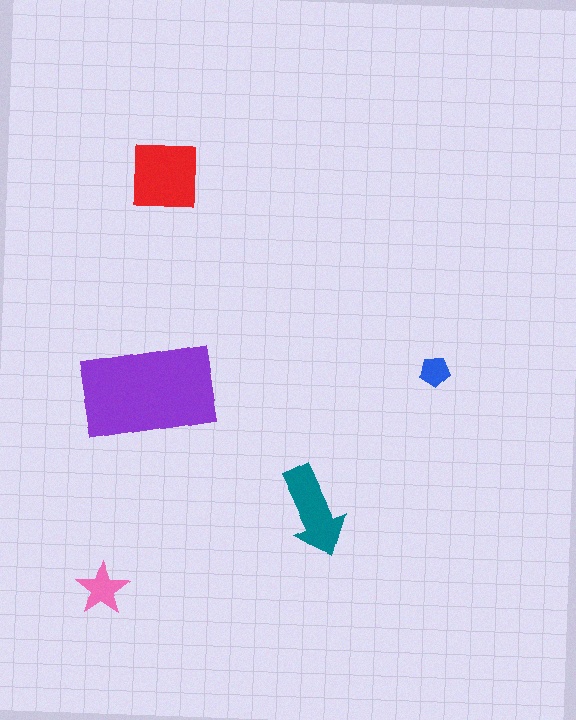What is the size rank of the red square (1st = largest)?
2nd.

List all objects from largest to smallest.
The purple rectangle, the red square, the teal arrow, the pink star, the blue pentagon.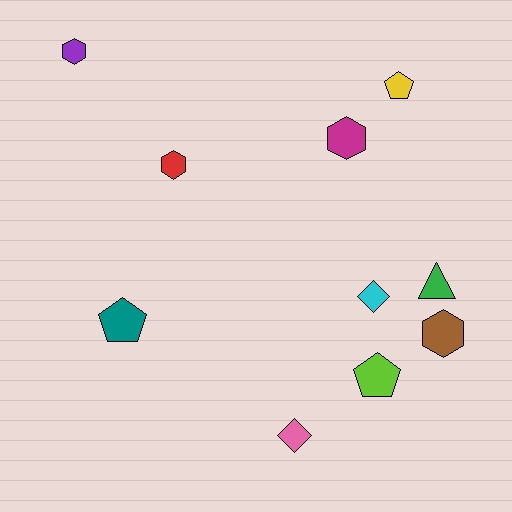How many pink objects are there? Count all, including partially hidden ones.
There is 1 pink object.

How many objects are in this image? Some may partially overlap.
There are 10 objects.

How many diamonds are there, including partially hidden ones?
There are 2 diamonds.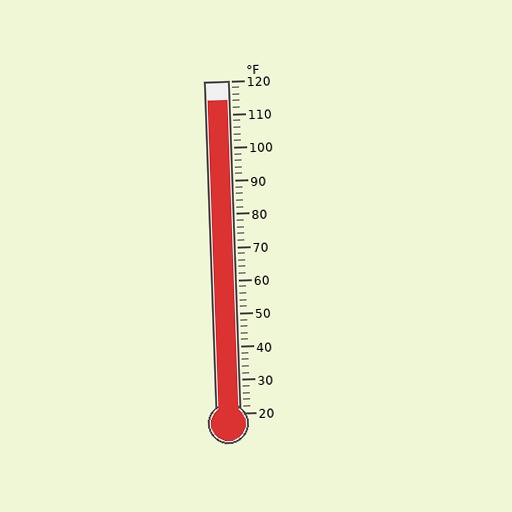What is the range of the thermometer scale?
The thermometer scale ranges from 20°F to 120°F.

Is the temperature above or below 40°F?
The temperature is above 40°F.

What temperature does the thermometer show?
The thermometer shows approximately 114°F.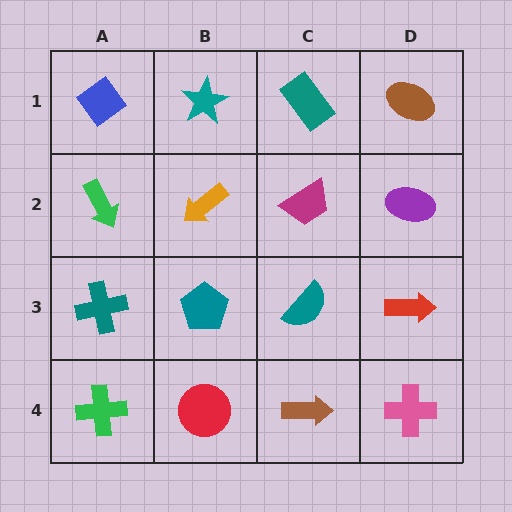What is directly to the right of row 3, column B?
A teal semicircle.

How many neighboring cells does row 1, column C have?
3.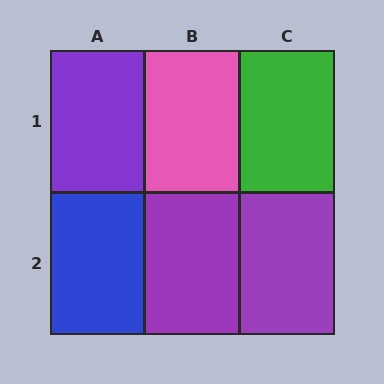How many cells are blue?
1 cell is blue.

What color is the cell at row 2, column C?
Purple.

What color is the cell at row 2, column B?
Purple.